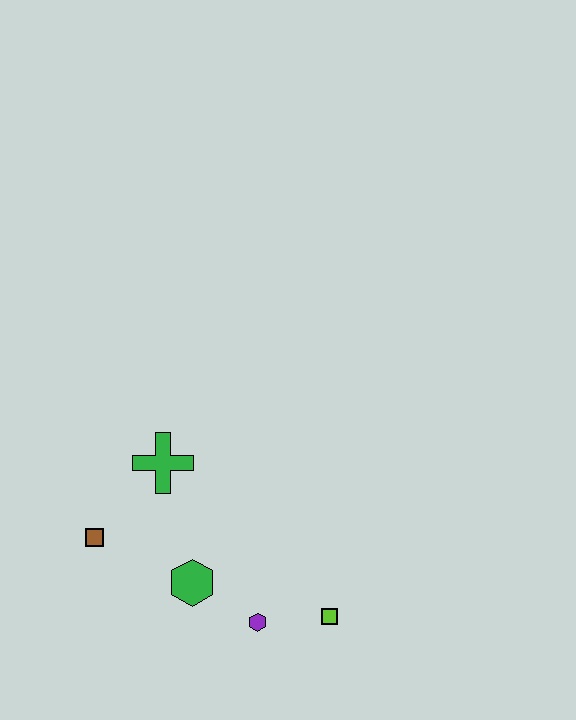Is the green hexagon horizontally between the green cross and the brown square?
No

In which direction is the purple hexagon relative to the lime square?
The purple hexagon is to the left of the lime square.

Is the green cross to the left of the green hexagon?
Yes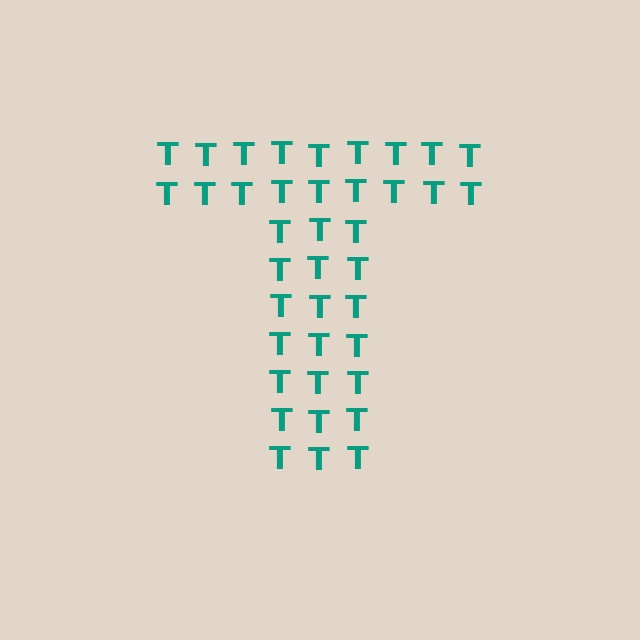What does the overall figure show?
The overall figure shows the letter T.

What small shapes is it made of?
It is made of small letter T's.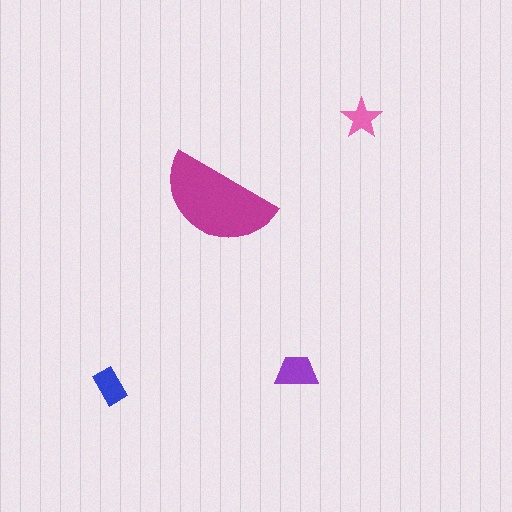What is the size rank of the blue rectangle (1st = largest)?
3rd.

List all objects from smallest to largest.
The pink star, the blue rectangle, the purple trapezoid, the magenta semicircle.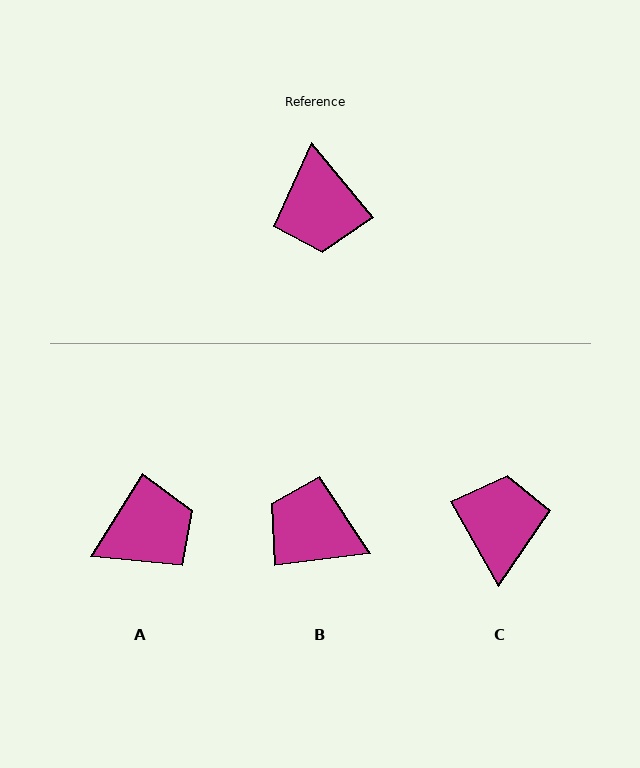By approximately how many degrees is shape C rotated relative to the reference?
Approximately 170 degrees counter-clockwise.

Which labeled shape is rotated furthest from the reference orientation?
C, about 170 degrees away.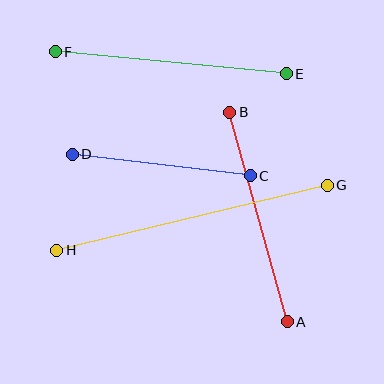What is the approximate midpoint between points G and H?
The midpoint is at approximately (192, 218) pixels.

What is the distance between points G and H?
The distance is approximately 278 pixels.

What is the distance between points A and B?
The distance is approximately 217 pixels.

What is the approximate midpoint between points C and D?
The midpoint is at approximately (161, 165) pixels.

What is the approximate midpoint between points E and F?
The midpoint is at approximately (171, 63) pixels.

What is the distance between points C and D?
The distance is approximately 179 pixels.